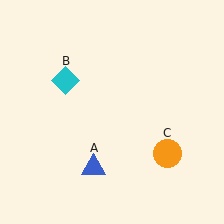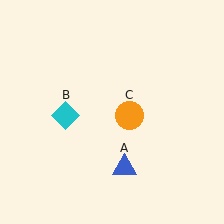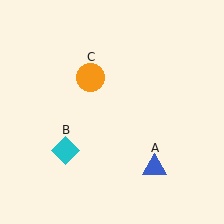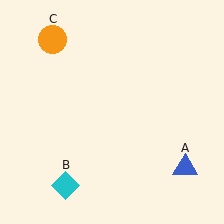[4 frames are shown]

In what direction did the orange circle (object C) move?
The orange circle (object C) moved up and to the left.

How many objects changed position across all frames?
3 objects changed position: blue triangle (object A), cyan diamond (object B), orange circle (object C).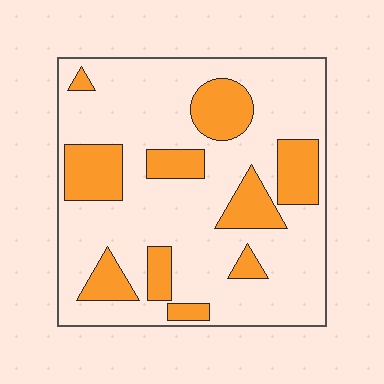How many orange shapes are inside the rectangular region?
10.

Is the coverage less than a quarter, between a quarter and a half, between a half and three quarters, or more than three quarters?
Between a quarter and a half.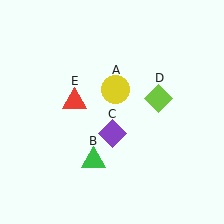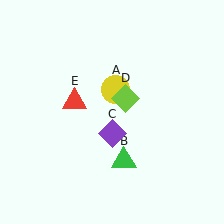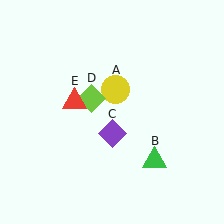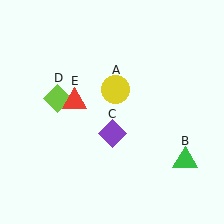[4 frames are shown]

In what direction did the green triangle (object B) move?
The green triangle (object B) moved right.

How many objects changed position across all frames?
2 objects changed position: green triangle (object B), lime diamond (object D).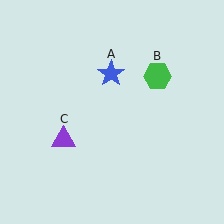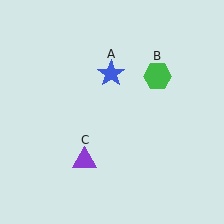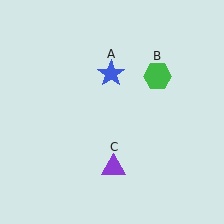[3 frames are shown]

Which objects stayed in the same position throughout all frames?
Blue star (object A) and green hexagon (object B) remained stationary.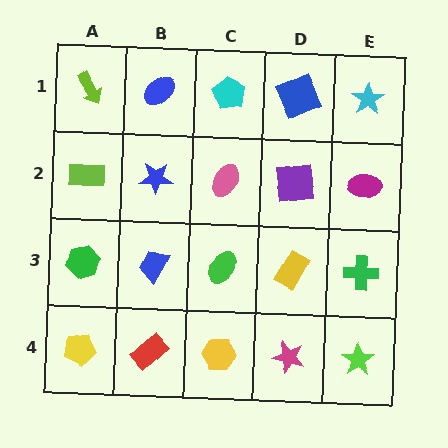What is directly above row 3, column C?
A pink ellipse.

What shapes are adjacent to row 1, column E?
A magenta ellipse (row 2, column E), a blue square (row 1, column D).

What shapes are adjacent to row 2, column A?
A lime arrow (row 1, column A), a green hexagon (row 3, column A), a blue star (row 2, column B).